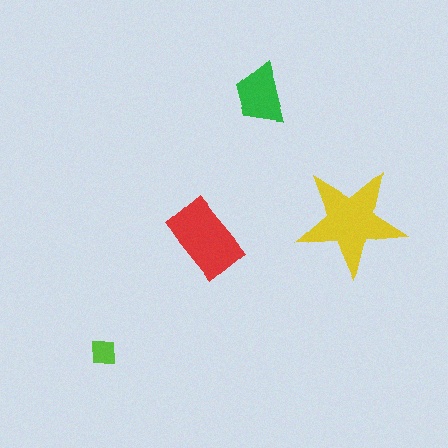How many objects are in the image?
There are 4 objects in the image.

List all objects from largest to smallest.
The yellow star, the red rectangle, the green trapezoid, the lime square.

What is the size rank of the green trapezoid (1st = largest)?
3rd.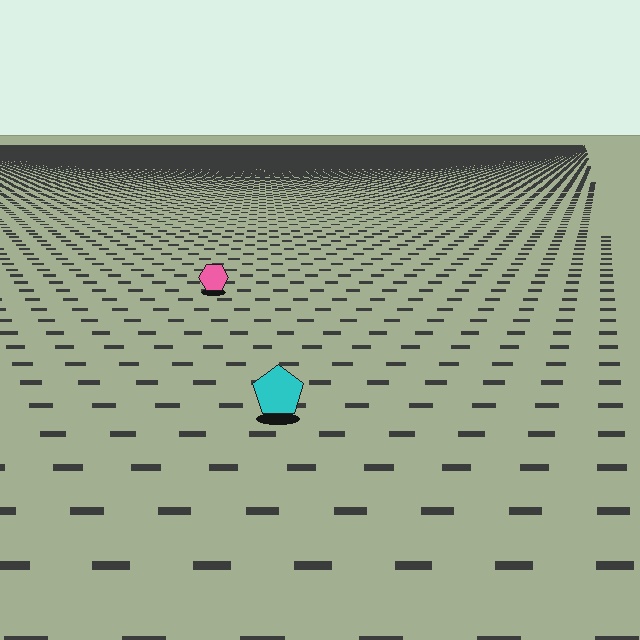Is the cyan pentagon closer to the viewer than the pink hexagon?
Yes. The cyan pentagon is closer — you can tell from the texture gradient: the ground texture is coarser near it.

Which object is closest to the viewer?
The cyan pentagon is closest. The texture marks near it are larger and more spread out.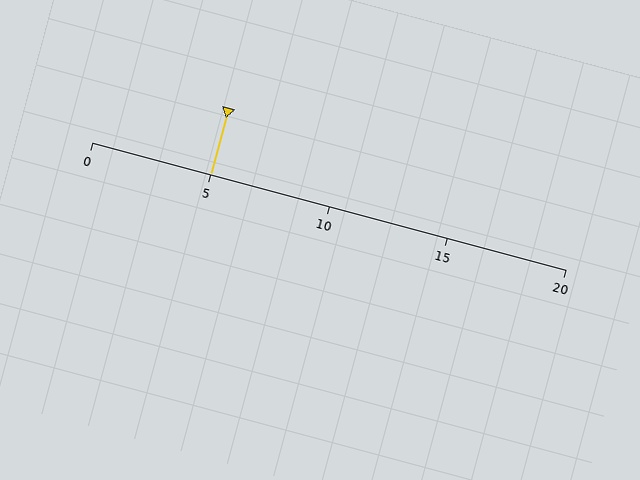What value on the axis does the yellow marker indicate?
The marker indicates approximately 5.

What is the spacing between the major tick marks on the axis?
The major ticks are spaced 5 apart.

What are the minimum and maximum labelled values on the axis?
The axis runs from 0 to 20.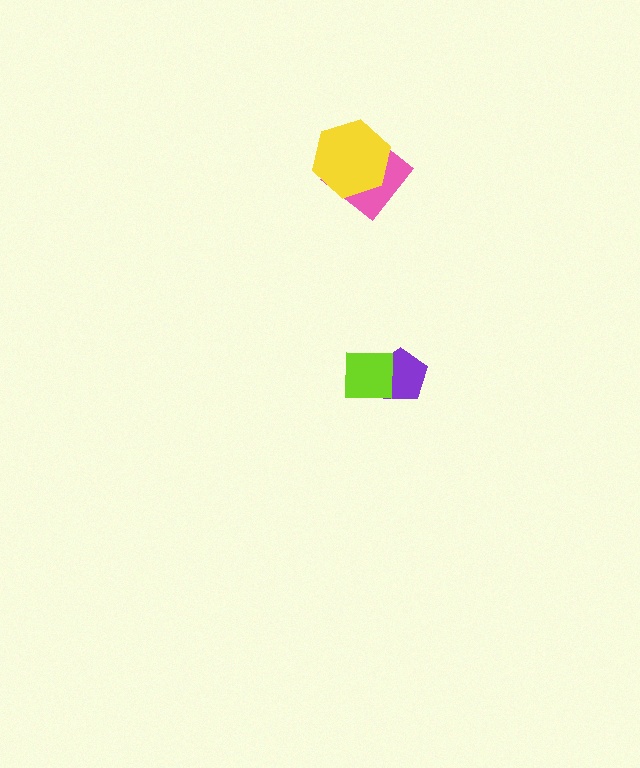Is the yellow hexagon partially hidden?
No, no other shape covers it.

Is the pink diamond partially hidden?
Yes, it is partially covered by another shape.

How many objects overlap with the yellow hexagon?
1 object overlaps with the yellow hexagon.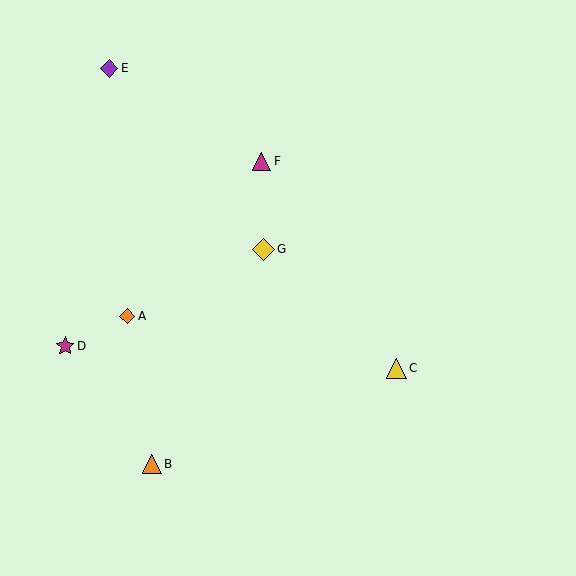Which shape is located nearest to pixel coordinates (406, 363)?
The yellow triangle (labeled C) at (396, 368) is nearest to that location.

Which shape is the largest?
The yellow diamond (labeled G) is the largest.